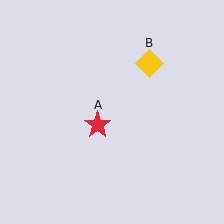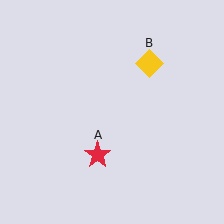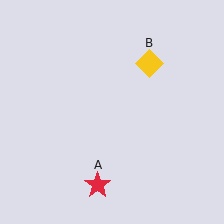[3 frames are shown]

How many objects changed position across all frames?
1 object changed position: red star (object A).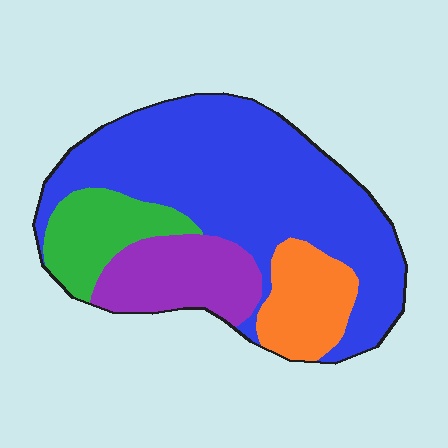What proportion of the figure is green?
Green covers roughly 15% of the figure.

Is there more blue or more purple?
Blue.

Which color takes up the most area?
Blue, at roughly 60%.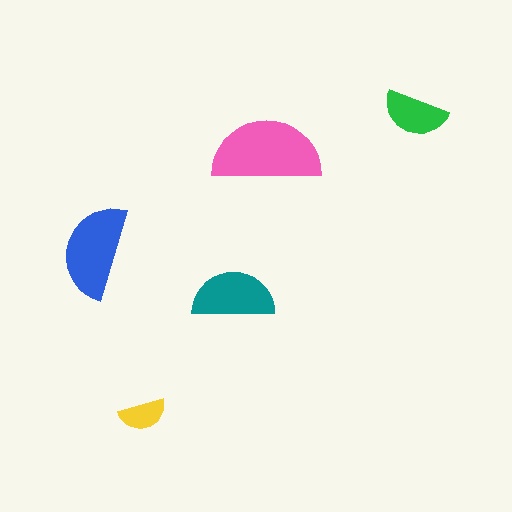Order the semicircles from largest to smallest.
the pink one, the blue one, the teal one, the green one, the yellow one.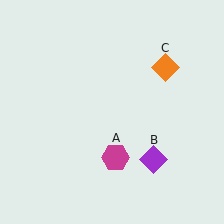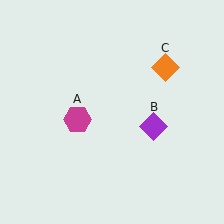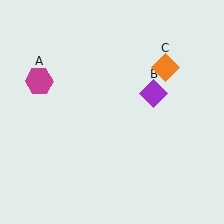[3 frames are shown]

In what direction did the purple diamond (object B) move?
The purple diamond (object B) moved up.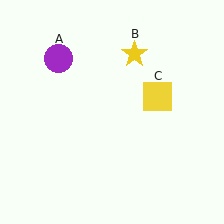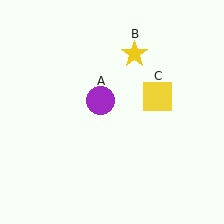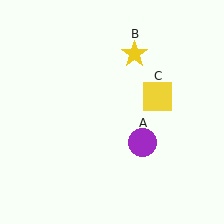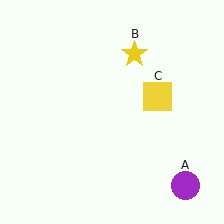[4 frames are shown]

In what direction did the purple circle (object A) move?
The purple circle (object A) moved down and to the right.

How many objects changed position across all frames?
1 object changed position: purple circle (object A).